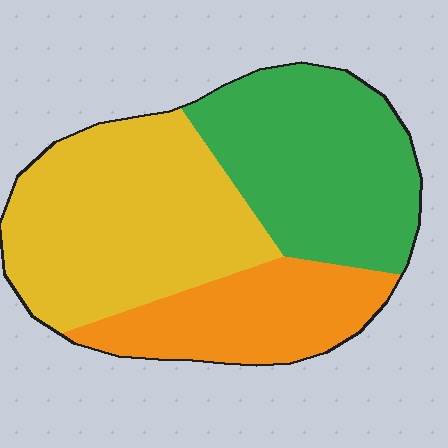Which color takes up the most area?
Yellow, at roughly 40%.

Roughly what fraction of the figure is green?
Green takes up about one third (1/3) of the figure.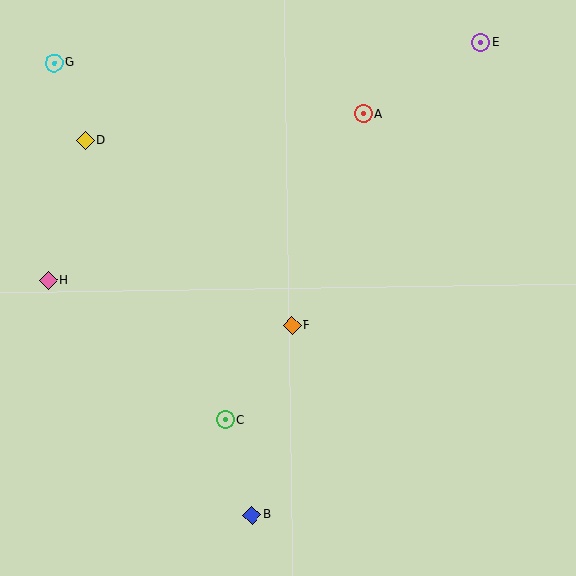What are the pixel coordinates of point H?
Point H is at (48, 281).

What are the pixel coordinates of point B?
Point B is at (252, 515).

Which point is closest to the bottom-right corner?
Point B is closest to the bottom-right corner.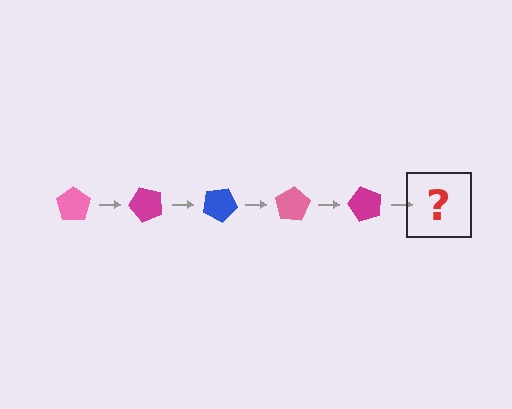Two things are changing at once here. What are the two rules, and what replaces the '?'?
The two rules are that it rotates 50 degrees each step and the color cycles through pink, magenta, and blue. The '?' should be a blue pentagon, rotated 250 degrees from the start.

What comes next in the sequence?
The next element should be a blue pentagon, rotated 250 degrees from the start.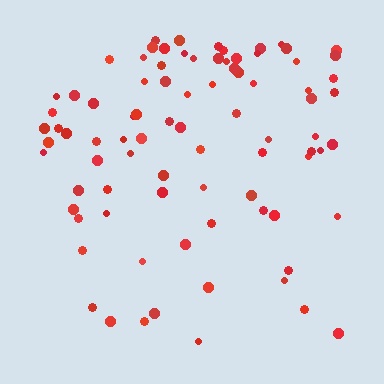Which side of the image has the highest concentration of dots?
The top.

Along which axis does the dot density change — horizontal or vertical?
Vertical.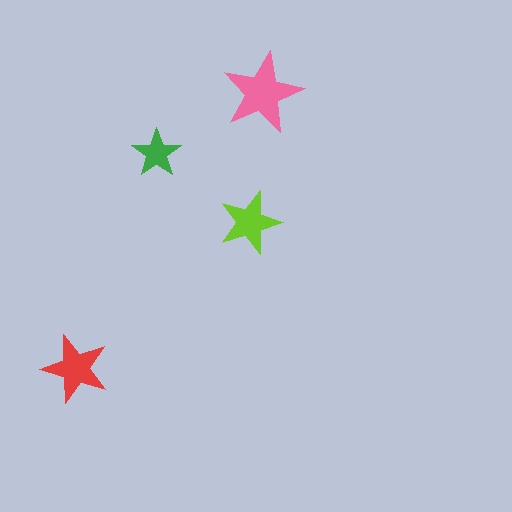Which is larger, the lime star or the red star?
The red one.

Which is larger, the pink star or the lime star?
The pink one.